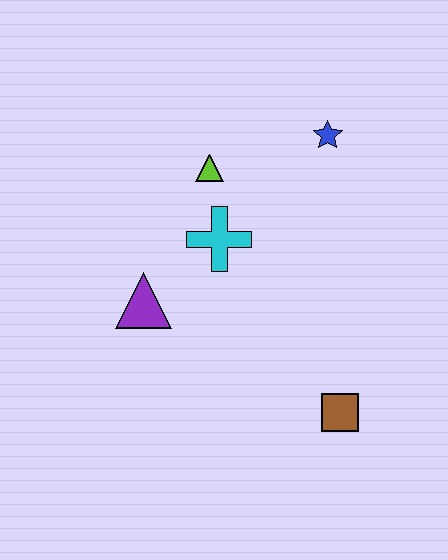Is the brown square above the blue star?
No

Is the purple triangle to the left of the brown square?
Yes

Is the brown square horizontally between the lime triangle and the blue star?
No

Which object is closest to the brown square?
The cyan cross is closest to the brown square.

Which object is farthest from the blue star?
The brown square is farthest from the blue star.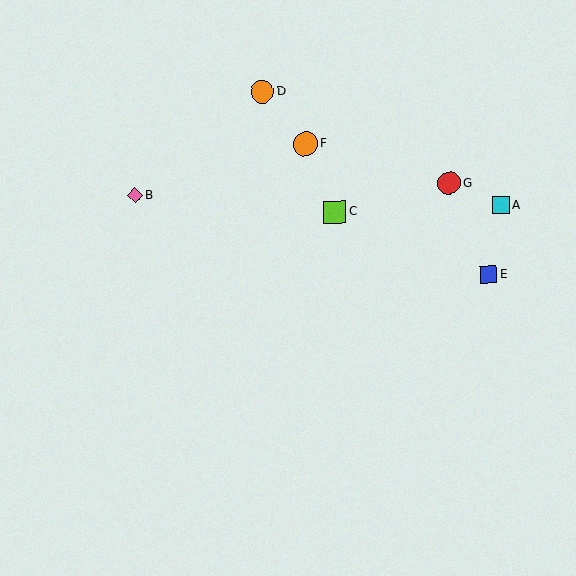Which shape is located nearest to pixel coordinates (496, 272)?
The blue square (labeled E) at (488, 275) is nearest to that location.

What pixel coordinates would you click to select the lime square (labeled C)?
Click at (335, 212) to select the lime square C.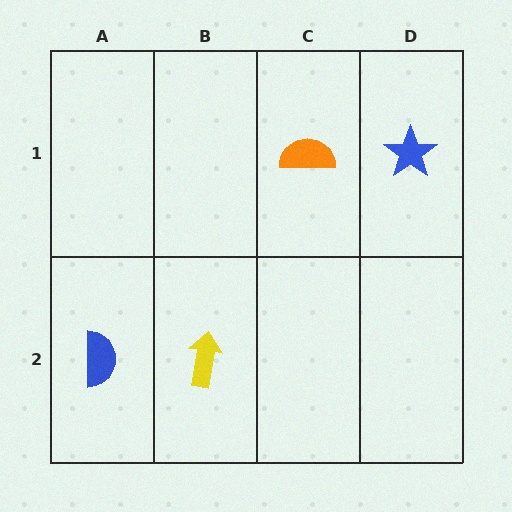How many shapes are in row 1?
2 shapes.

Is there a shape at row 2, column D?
No, that cell is empty.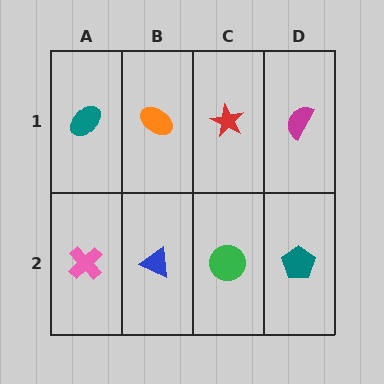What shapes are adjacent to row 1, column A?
A pink cross (row 2, column A), an orange ellipse (row 1, column B).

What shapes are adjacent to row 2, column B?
An orange ellipse (row 1, column B), a pink cross (row 2, column A), a green circle (row 2, column C).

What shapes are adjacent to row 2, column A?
A teal ellipse (row 1, column A), a blue triangle (row 2, column B).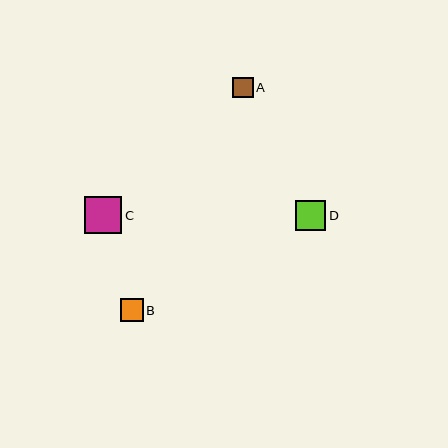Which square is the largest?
Square C is the largest with a size of approximately 37 pixels.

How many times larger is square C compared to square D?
Square C is approximately 1.2 times the size of square D.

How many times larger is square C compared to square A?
Square C is approximately 1.8 times the size of square A.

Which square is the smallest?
Square A is the smallest with a size of approximately 20 pixels.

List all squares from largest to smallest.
From largest to smallest: C, D, B, A.